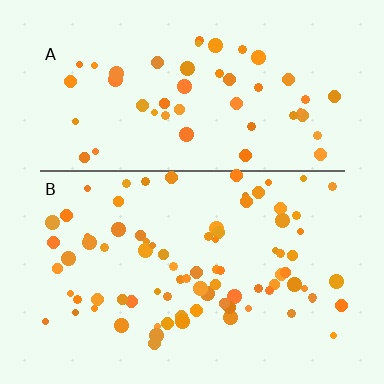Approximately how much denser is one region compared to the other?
Approximately 1.8× — region B over region A.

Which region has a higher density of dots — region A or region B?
B (the bottom).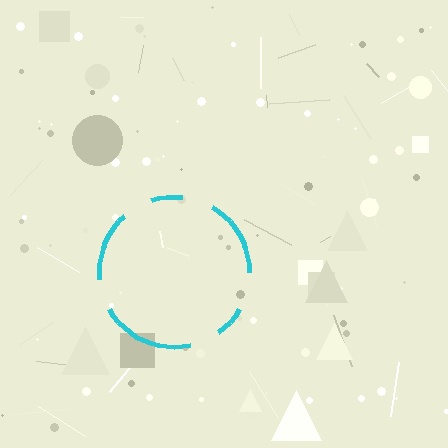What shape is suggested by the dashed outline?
The dashed outline suggests a circle.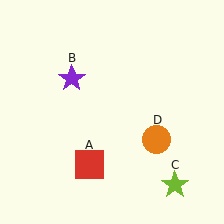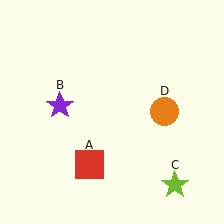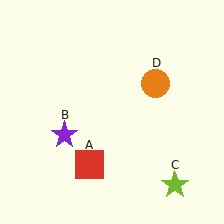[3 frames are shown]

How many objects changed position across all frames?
2 objects changed position: purple star (object B), orange circle (object D).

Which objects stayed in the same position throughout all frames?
Red square (object A) and lime star (object C) remained stationary.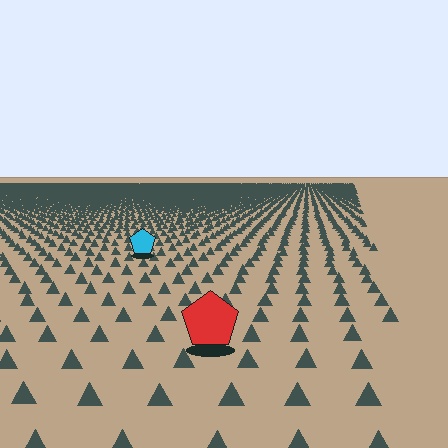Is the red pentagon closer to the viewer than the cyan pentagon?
Yes. The red pentagon is closer — you can tell from the texture gradient: the ground texture is coarser near it.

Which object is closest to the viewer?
The red pentagon is closest. The texture marks near it are larger and more spread out.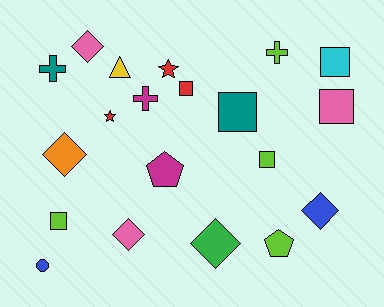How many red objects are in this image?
There are 3 red objects.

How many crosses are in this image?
There are 3 crosses.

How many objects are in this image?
There are 20 objects.